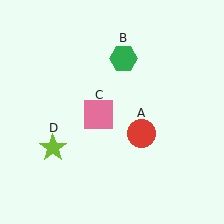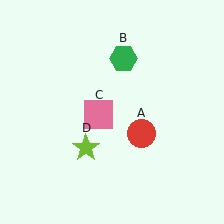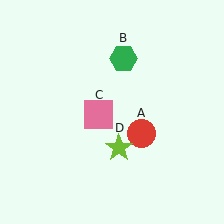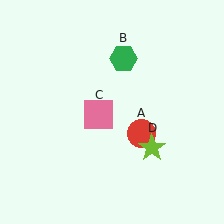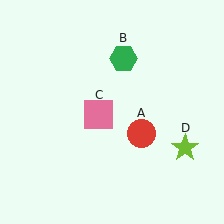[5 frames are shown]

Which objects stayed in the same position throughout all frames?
Red circle (object A) and green hexagon (object B) and pink square (object C) remained stationary.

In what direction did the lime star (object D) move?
The lime star (object D) moved right.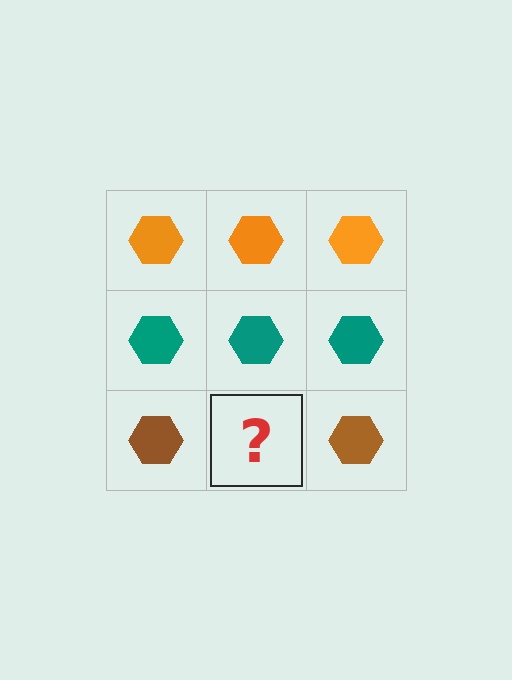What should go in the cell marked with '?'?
The missing cell should contain a brown hexagon.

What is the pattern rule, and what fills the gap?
The rule is that each row has a consistent color. The gap should be filled with a brown hexagon.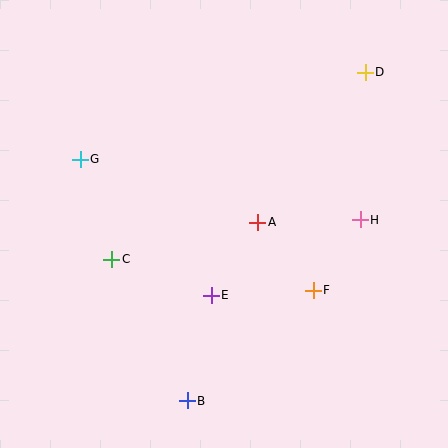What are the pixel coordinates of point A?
Point A is at (258, 222).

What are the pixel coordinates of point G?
Point G is at (80, 159).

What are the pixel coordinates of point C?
Point C is at (112, 259).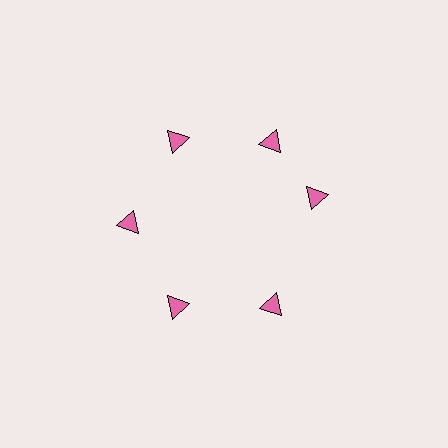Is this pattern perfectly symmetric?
No. The 6 pink triangles are arranged in a ring, but one element near the 3 o'clock position is rotated out of alignment along the ring, breaking the 6-fold rotational symmetry.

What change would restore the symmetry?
The symmetry would be restored by rotating it back into even spacing with its neighbors so that all 6 triangles sit at equal angles and equal distance from the center.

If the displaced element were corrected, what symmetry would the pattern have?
It would have 6-fold rotational symmetry — the pattern would map onto itself every 60 degrees.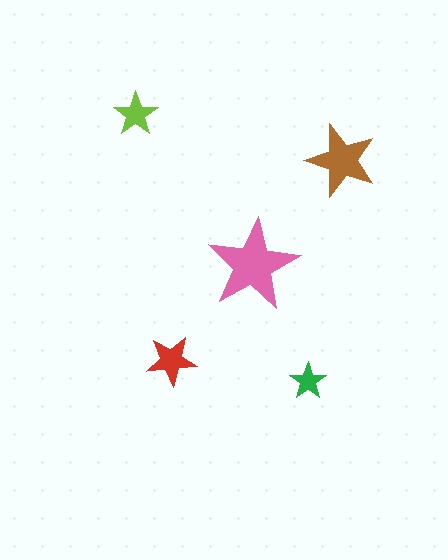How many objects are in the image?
There are 5 objects in the image.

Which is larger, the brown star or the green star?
The brown one.